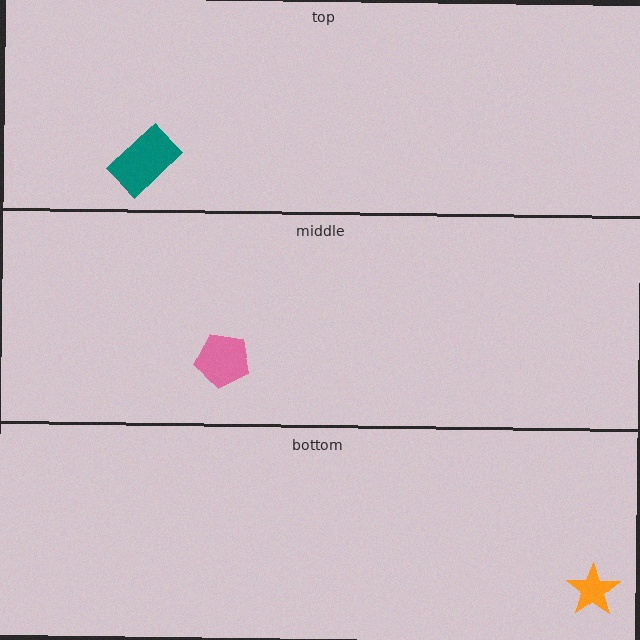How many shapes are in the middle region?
1.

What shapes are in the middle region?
The pink pentagon.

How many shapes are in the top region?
1.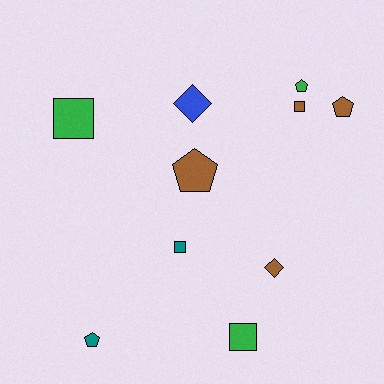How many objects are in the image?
There are 10 objects.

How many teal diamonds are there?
There are no teal diamonds.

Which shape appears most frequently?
Pentagon, with 4 objects.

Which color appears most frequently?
Brown, with 4 objects.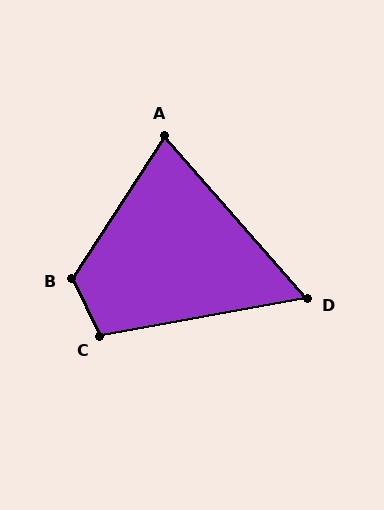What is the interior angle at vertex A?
Approximately 74 degrees (acute).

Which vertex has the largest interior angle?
B, at approximately 121 degrees.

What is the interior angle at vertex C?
Approximately 106 degrees (obtuse).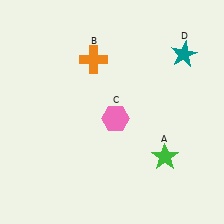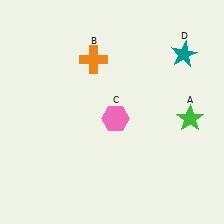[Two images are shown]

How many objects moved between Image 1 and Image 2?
1 object moved between the two images.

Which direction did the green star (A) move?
The green star (A) moved up.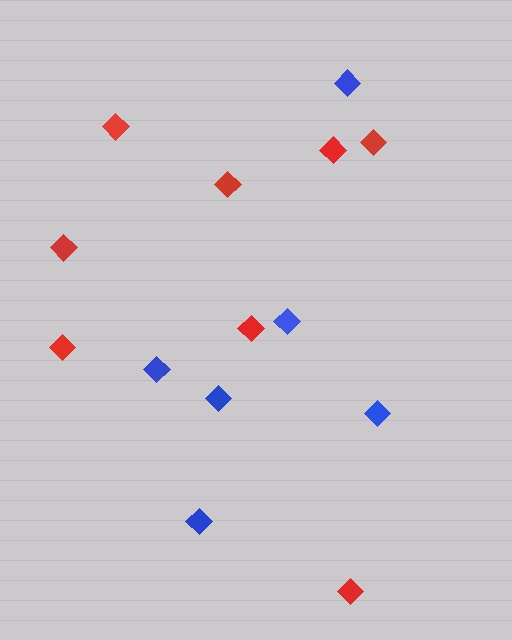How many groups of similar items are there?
There are 2 groups: one group of red diamonds (8) and one group of blue diamonds (6).